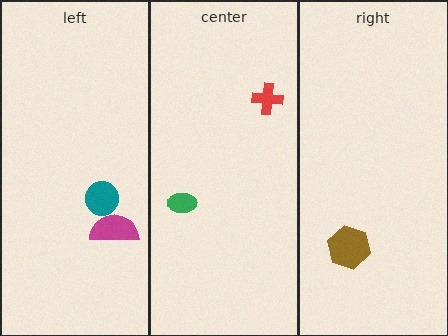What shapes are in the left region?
The teal circle, the magenta semicircle.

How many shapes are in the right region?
1.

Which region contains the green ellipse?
The center region.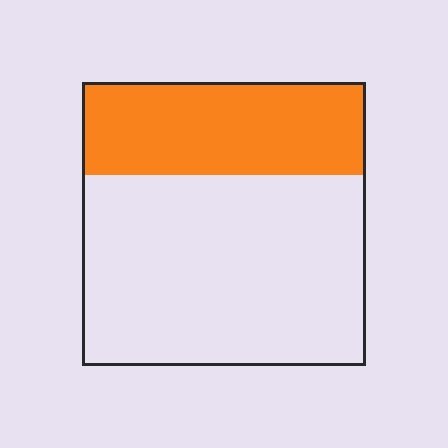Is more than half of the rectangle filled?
No.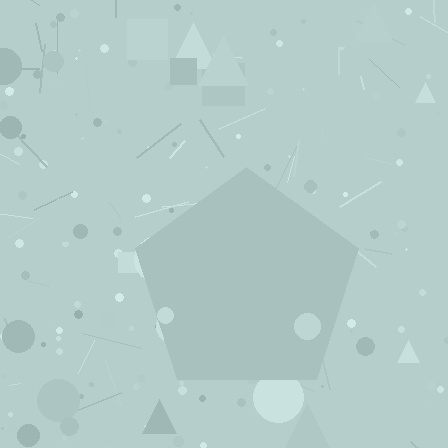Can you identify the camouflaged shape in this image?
The camouflaged shape is a pentagon.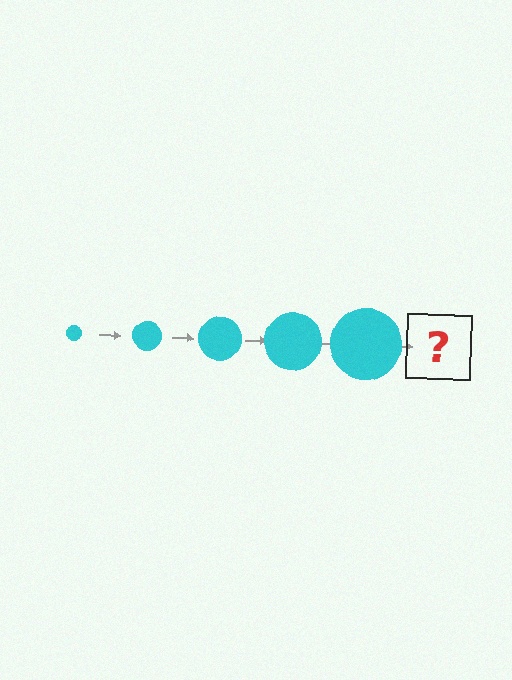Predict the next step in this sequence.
The next step is a cyan circle, larger than the previous one.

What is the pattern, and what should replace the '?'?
The pattern is that the circle gets progressively larger each step. The '?' should be a cyan circle, larger than the previous one.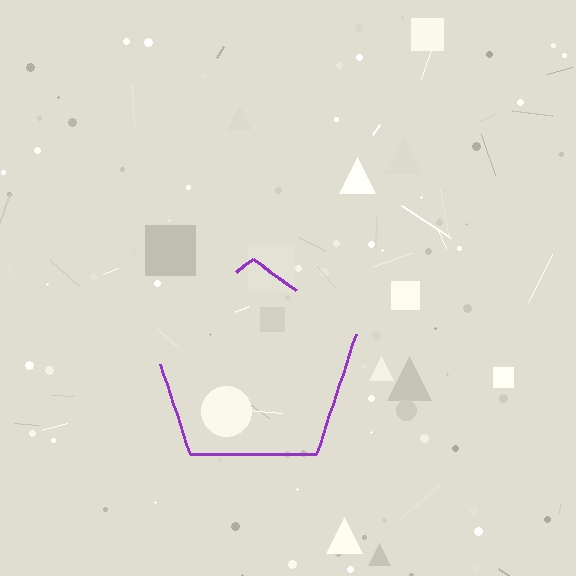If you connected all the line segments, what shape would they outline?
They would outline a pentagon.